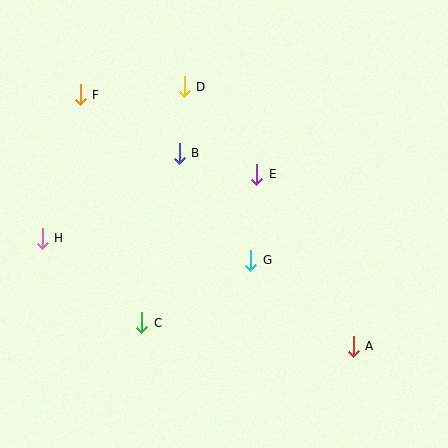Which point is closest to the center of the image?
Point G at (251, 260) is closest to the center.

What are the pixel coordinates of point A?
Point A is at (353, 346).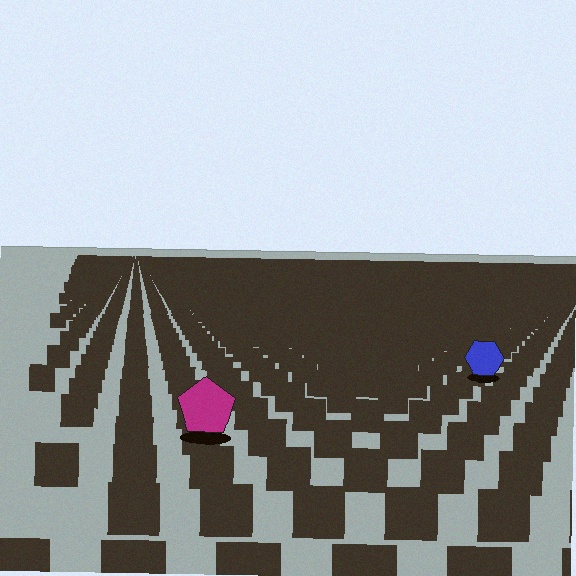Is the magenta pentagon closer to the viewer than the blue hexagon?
Yes. The magenta pentagon is closer — you can tell from the texture gradient: the ground texture is coarser near it.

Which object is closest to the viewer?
The magenta pentagon is closest. The texture marks near it are larger and more spread out.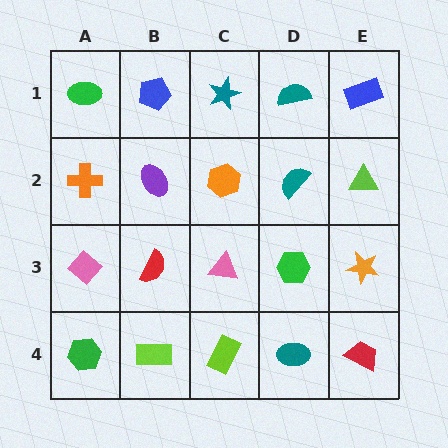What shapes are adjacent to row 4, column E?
An orange star (row 3, column E), a teal ellipse (row 4, column D).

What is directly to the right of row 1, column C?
A teal semicircle.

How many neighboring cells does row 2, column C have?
4.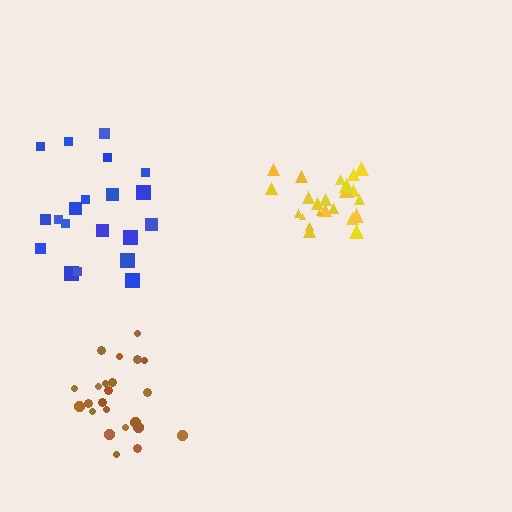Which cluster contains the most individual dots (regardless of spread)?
Brown (23).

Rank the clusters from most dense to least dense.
yellow, brown, blue.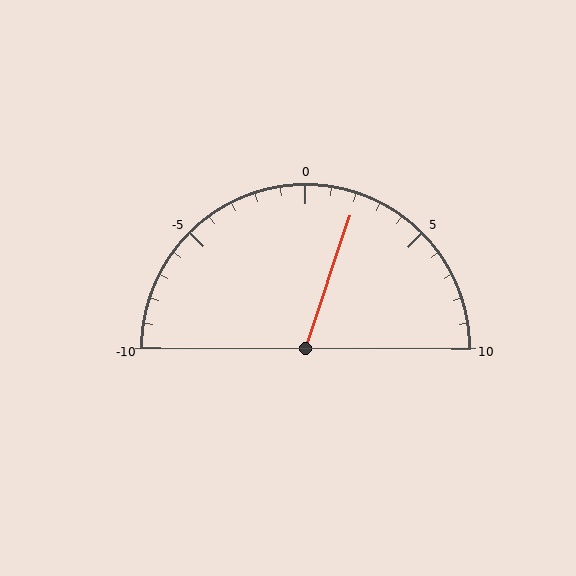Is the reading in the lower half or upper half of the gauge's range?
The reading is in the upper half of the range (-10 to 10).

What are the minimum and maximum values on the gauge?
The gauge ranges from -10 to 10.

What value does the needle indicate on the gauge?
The needle indicates approximately 2.